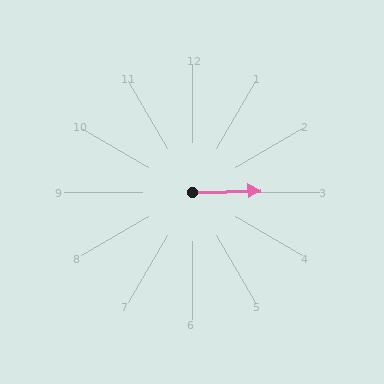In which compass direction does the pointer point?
East.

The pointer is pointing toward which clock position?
Roughly 3 o'clock.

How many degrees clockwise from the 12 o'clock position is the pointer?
Approximately 89 degrees.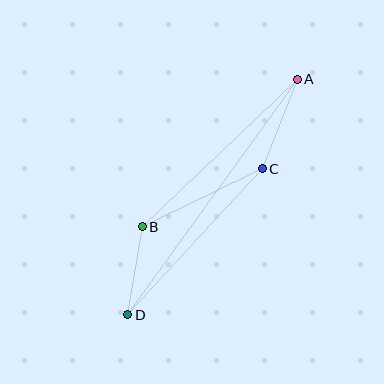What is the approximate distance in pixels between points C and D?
The distance between C and D is approximately 198 pixels.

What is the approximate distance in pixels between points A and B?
The distance between A and B is approximately 214 pixels.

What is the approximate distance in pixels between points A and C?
The distance between A and C is approximately 96 pixels.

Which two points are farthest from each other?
Points A and D are farthest from each other.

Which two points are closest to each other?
Points B and D are closest to each other.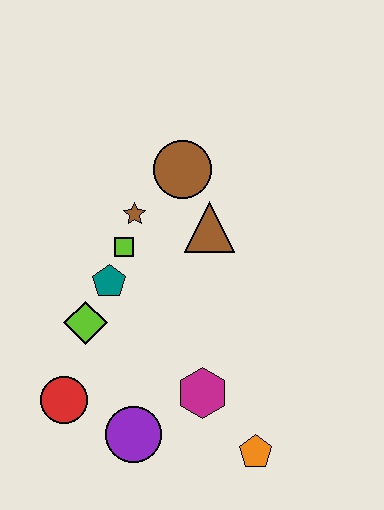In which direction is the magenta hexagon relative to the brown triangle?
The magenta hexagon is below the brown triangle.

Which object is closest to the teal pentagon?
The lime square is closest to the teal pentagon.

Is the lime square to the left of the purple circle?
Yes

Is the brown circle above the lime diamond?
Yes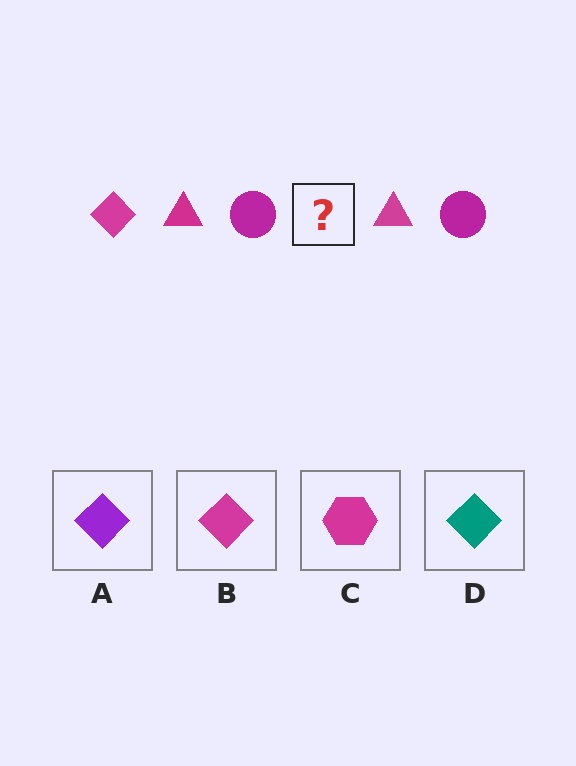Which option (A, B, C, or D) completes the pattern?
B.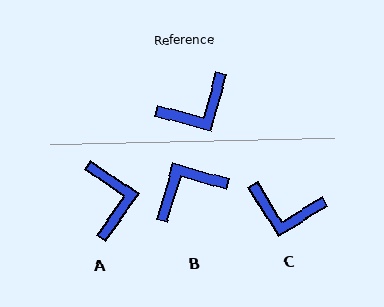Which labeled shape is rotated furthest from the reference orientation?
B, about 179 degrees away.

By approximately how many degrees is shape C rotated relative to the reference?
Approximately 44 degrees clockwise.